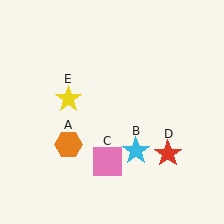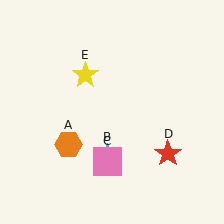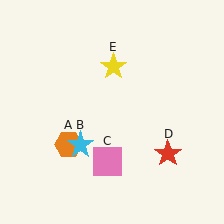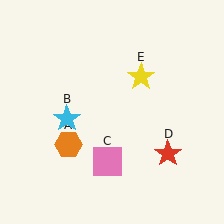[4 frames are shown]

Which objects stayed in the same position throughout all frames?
Orange hexagon (object A) and pink square (object C) and red star (object D) remained stationary.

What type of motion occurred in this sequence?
The cyan star (object B), yellow star (object E) rotated clockwise around the center of the scene.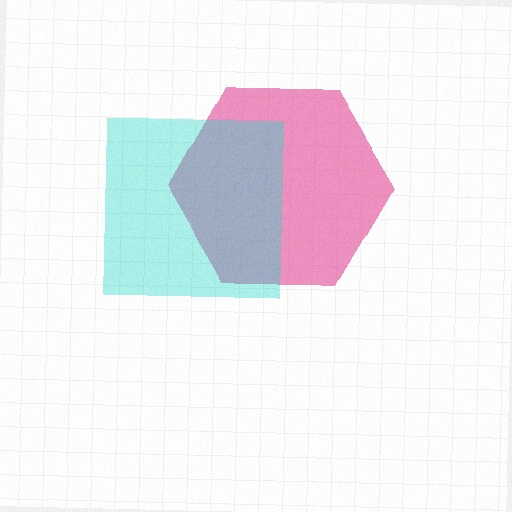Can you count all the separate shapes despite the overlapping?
Yes, there are 2 separate shapes.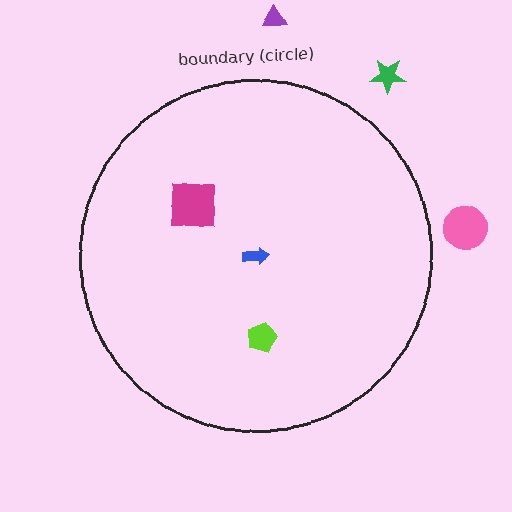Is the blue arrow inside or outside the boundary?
Inside.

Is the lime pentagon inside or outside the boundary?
Inside.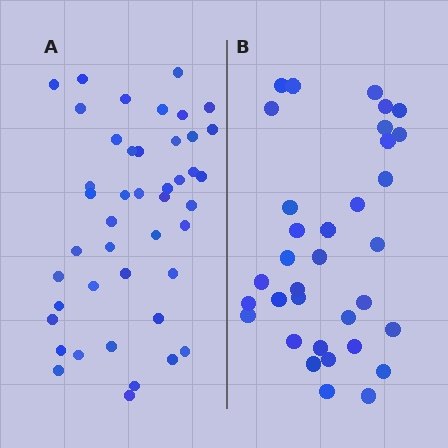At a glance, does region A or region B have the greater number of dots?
Region A (the left region) has more dots.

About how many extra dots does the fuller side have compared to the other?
Region A has roughly 10 or so more dots than region B.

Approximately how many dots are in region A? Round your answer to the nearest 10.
About 40 dots. (The exact count is 44, which rounds to 40.)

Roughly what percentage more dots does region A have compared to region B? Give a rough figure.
About 30% more.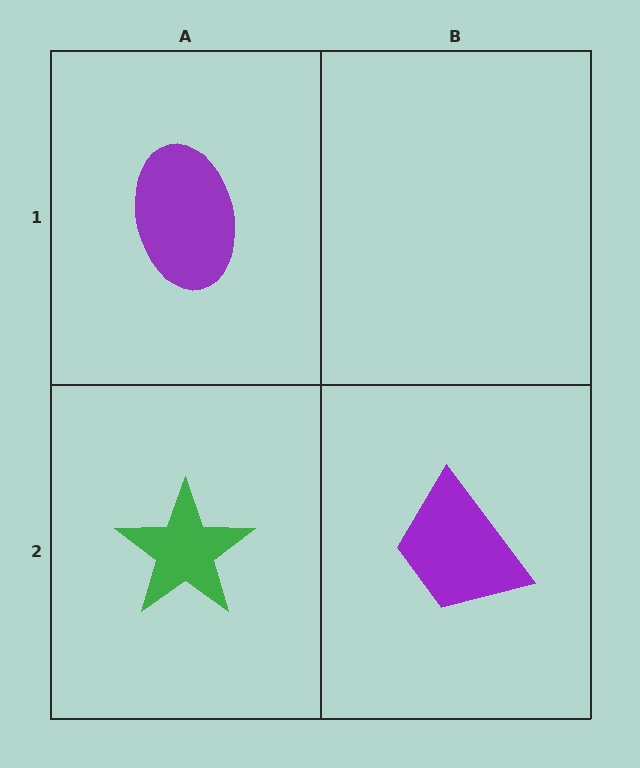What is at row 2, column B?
A purple trapezoid.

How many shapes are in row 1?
1 shape.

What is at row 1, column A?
A purple ellipse.